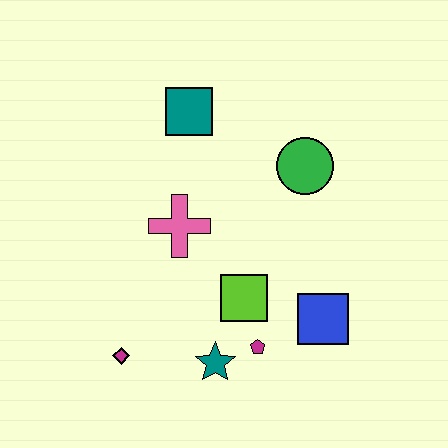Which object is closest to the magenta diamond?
The teal star is closest to the magenta diamond.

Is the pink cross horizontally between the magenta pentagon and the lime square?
No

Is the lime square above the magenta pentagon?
Yes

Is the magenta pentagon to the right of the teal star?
Yes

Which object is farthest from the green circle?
The magenta diamond is farthest from the green circle.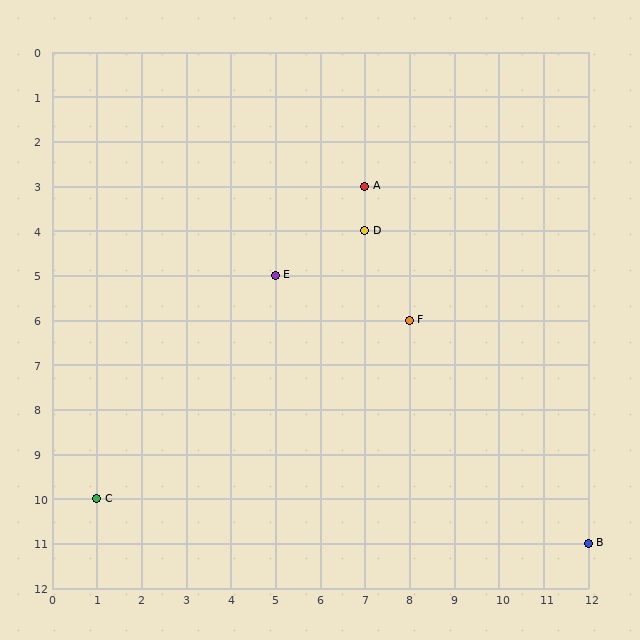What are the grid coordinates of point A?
Point A is at grid coordinates (7, 3).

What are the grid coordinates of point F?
Point F is at grid coordinates (8, 6).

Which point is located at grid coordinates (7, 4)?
Point D is at (7, 4).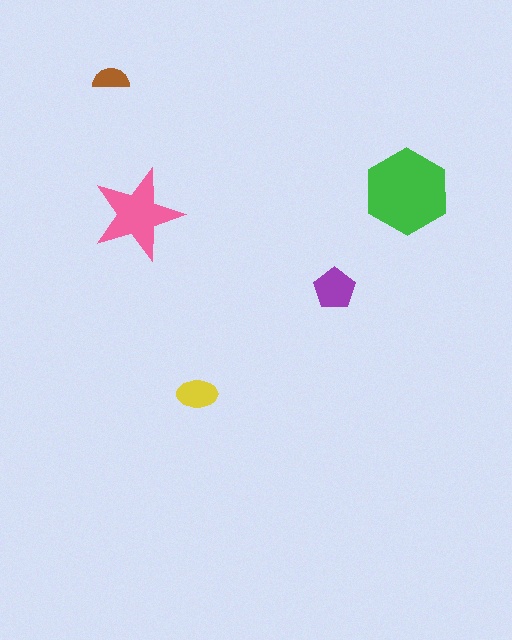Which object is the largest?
The green hexagon.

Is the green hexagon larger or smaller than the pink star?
Larger.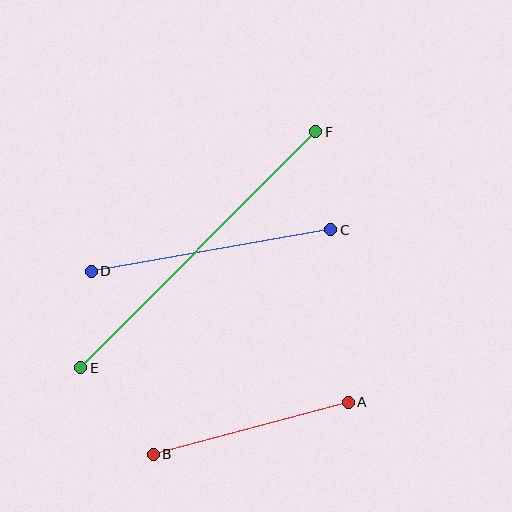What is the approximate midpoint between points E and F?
The midpoint is at approximately (198, 250) pixels.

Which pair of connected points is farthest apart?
Points E and F are farthest apart.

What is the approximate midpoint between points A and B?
The midpoint is at approximately (251, 428) pixels.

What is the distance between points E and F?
The distance is approximately 333 pixels.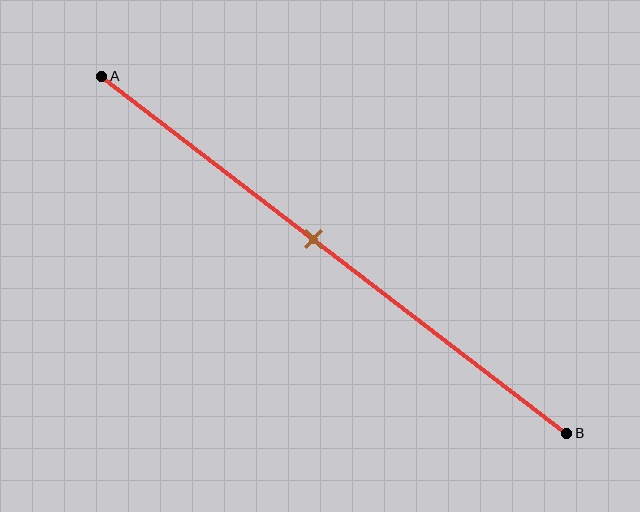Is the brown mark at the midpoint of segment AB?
No, the mark is at about 45% from A, not at the 50% midpoint.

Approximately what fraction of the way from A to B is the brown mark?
The brown mark is approximately 45% of the way from A to B.